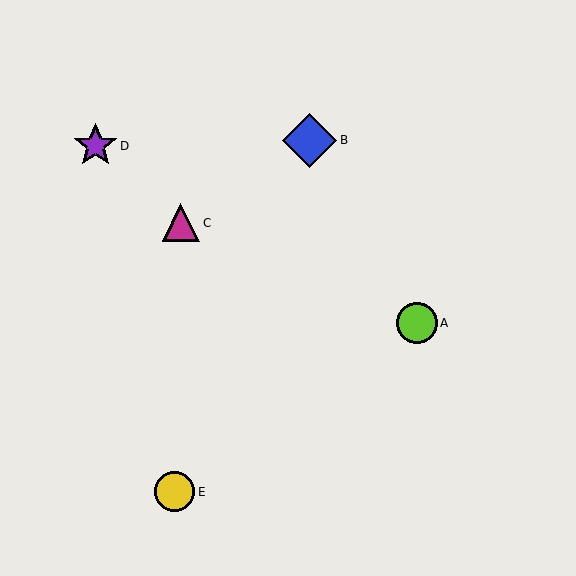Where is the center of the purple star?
The center of the purple star is at (96, 146).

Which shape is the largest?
The blue diamond (labeled B) is the largest.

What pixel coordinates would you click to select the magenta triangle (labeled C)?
Click at (181, 223) to select the magenta triangle C.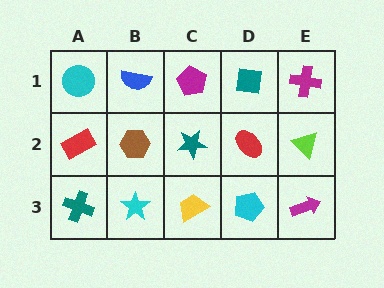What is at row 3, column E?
A magenta arrow.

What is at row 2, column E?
A lime triangle.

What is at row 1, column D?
A teal square.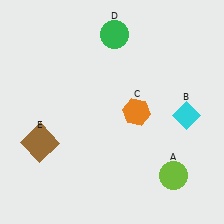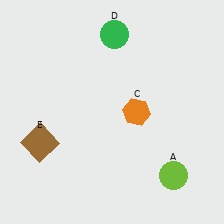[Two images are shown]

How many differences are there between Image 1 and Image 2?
There is 1 difference between the two images.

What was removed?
The cyan diamond (B) was removed in Image 2.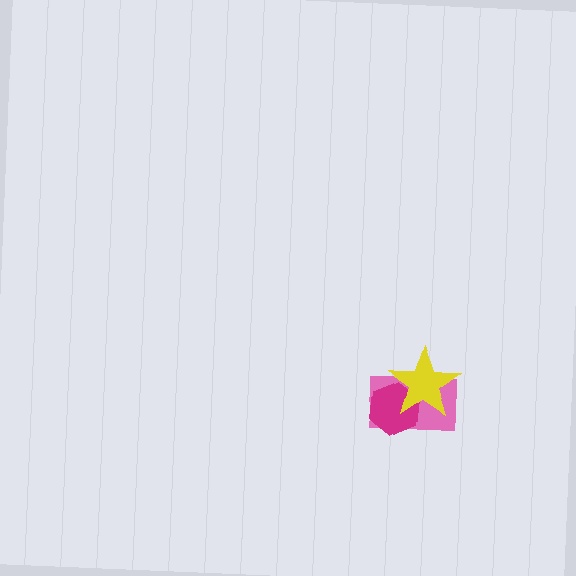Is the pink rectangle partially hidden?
Yes, it is partially covered by another shape.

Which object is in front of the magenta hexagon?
The yellow star is in front of the magenta hexagon.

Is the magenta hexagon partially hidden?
Yes, it is partially covered by another shape.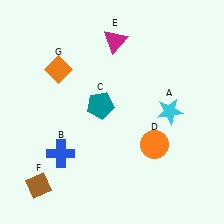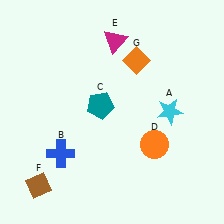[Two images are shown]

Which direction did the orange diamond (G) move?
The orange diamond (G) moved right.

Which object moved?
The orange diamond (G) moved right.